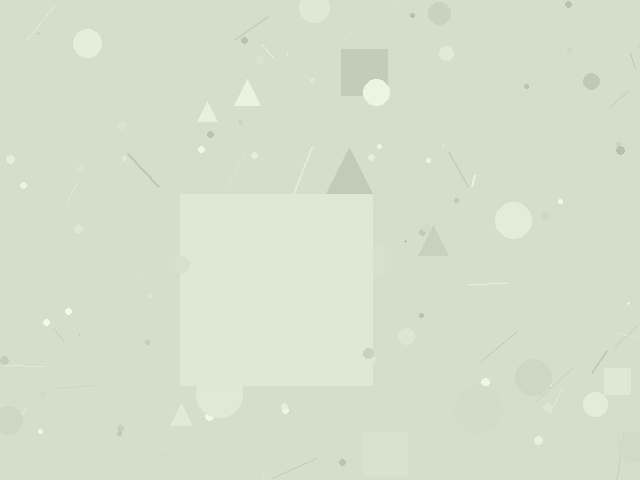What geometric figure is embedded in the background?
A square is embedded in the background.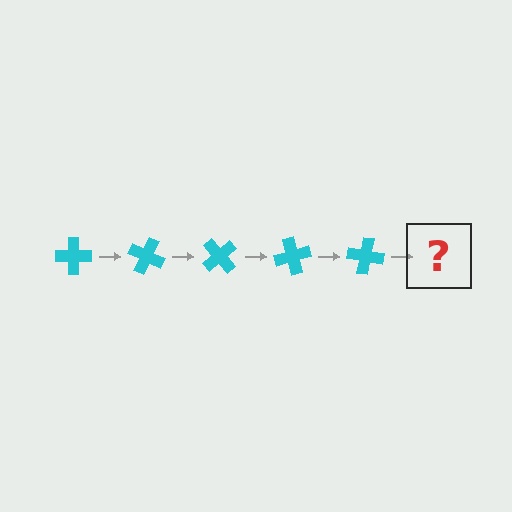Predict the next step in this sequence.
The next step is a cyan cross rotated 125 degrees.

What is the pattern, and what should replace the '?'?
The pattern is that the cross rotates 25 degrees each step. The '?' should be a cyan cross rotated 125 degrees.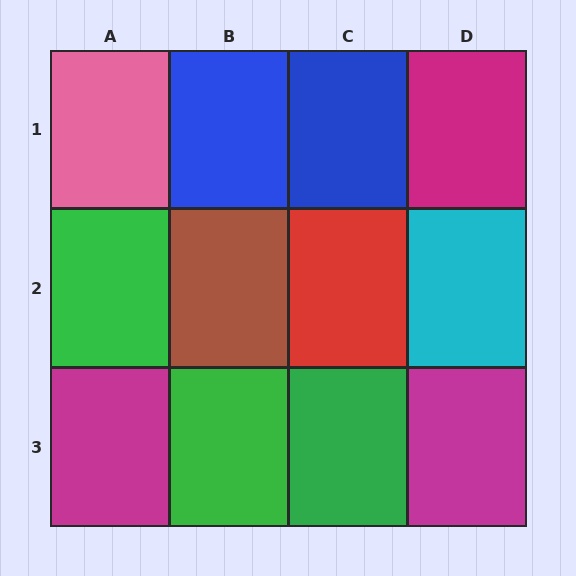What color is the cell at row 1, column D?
Magenta.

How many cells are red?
1 cell is red.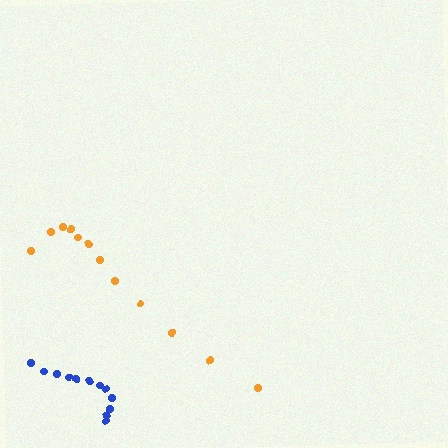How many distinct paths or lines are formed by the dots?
There are 2 distinct paths.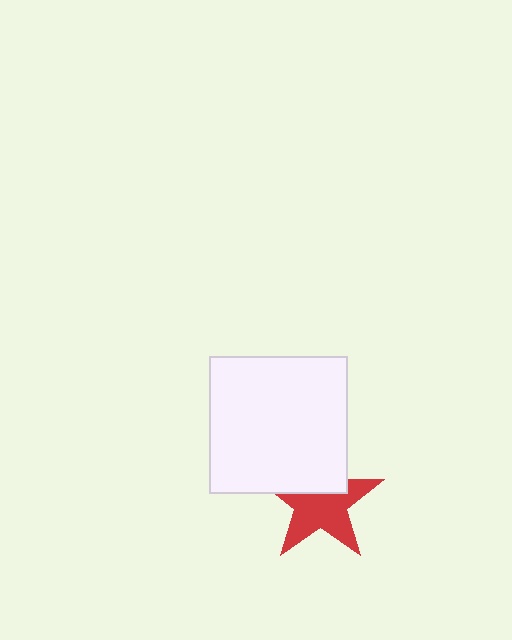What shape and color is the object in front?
The object in front is a white square.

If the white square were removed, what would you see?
You would see the complete red star.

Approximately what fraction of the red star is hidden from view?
Roughly 35% of the red star is hidden behind the white square.